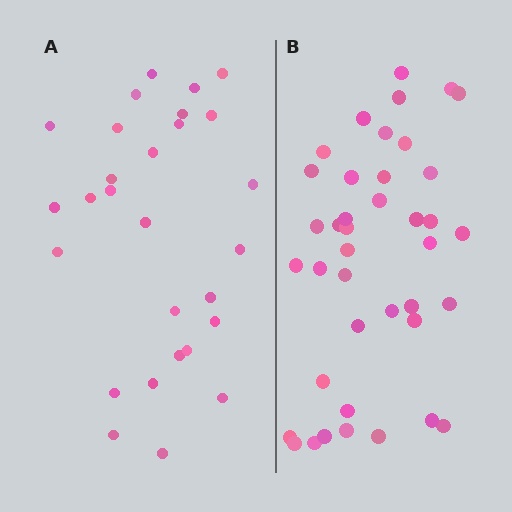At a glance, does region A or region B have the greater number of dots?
Region B (the right region) has more dots.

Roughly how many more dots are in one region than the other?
Region B has roughly 12 or so more dots than region A.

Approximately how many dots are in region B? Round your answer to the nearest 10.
About 40 dots.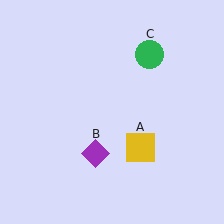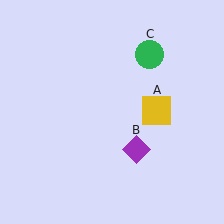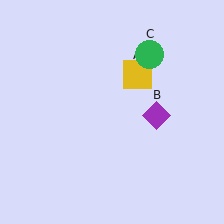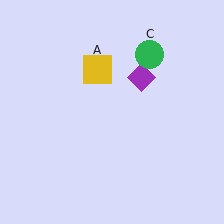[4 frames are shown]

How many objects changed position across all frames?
2 objects changed position: yellow square (object A), purple diamond (object B).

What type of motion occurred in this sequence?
The yellow square (object A), purple diamond (object B) rotated counterclockwise around the center of the scene.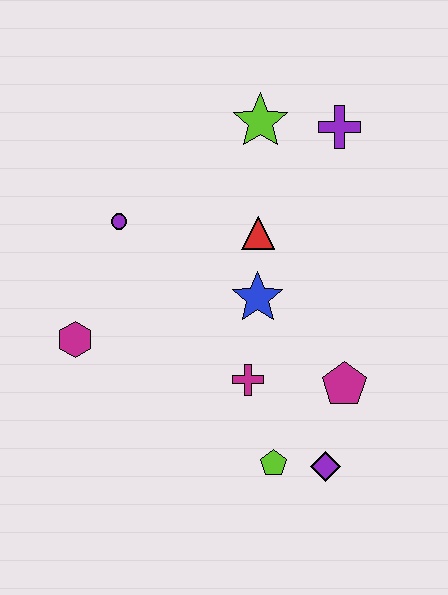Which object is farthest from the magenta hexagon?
The purple cross is farthest from the magenta hexagon.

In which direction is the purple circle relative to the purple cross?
The purple circle is to the left of the purple cross.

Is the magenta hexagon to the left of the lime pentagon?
Yes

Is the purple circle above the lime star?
No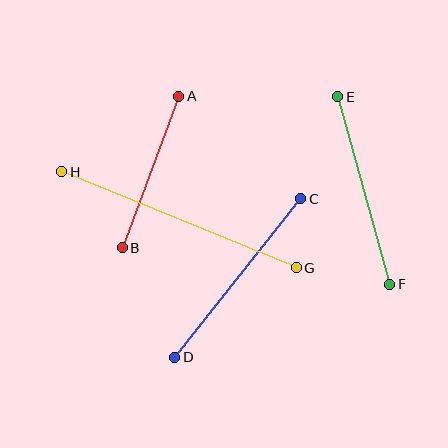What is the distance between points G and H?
The distance is approximately 253 pixels.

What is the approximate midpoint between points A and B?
The midpoint is at approximately (150, 172) pixels.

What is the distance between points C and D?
The distance is approximately 202 pixels.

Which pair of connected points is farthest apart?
Points G and H are farthest apart.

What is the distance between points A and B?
The distance is approximately 162 pixels.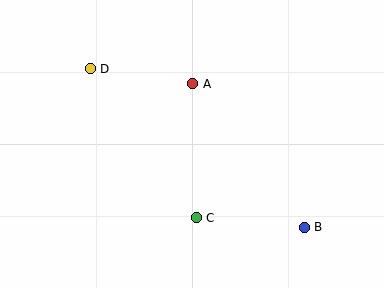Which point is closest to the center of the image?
Point A at (193, 84) is closest to the center.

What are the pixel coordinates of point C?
Point C is at (196, 218).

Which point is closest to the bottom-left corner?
Point C is closest to the bottom-left corner.